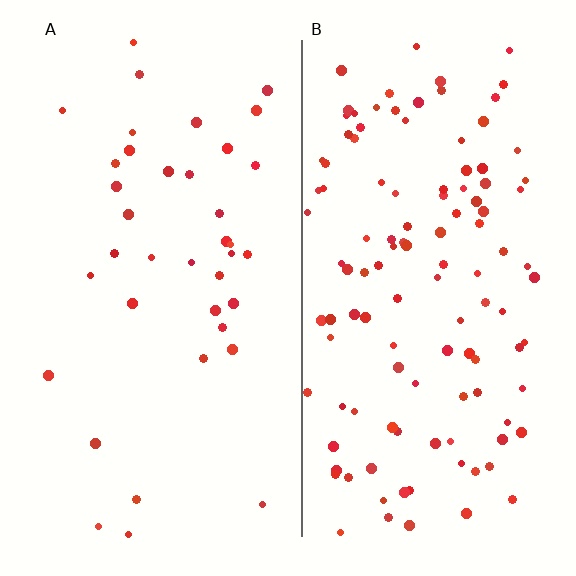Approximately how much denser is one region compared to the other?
Approximately 3.1× — region B over region A.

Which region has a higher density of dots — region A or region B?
B (the right).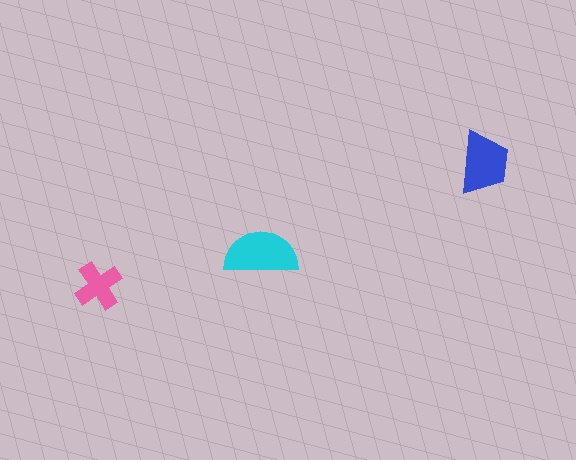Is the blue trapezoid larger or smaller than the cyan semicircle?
Smaller.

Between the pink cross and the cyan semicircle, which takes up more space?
The cyan semicircle.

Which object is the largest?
The cyan semicircle.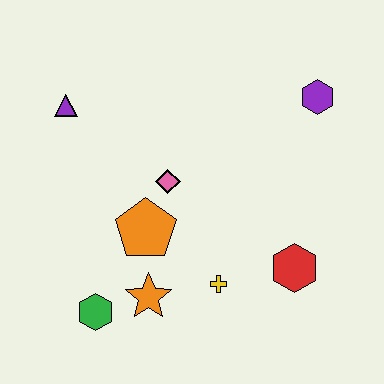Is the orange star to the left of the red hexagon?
Yes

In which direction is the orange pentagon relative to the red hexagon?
The orange pentagon is to the left of the red hexagon.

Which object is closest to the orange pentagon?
The pink diamond is closest to the orange pentagon.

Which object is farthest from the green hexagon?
The purple hexagon is farthest from the green hexagon.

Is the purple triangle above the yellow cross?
Yes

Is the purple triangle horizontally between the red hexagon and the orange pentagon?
No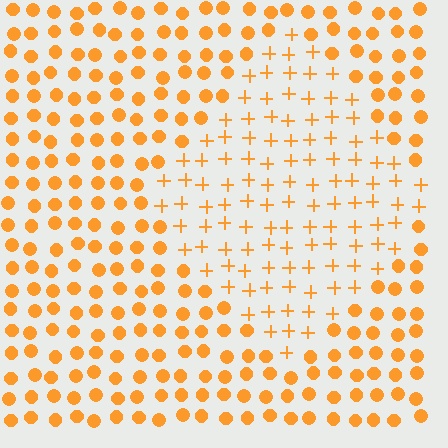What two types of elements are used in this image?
The image uses plus signs inside the diamond region and circles outside it.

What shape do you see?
I see a diamond.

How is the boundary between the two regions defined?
The boundary is defined by a change in element shape: plus signs inside vs. circles outside. All elements share the same color and spacing.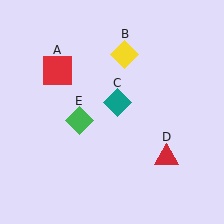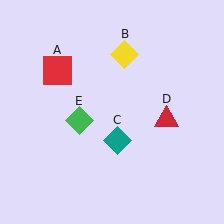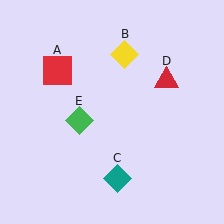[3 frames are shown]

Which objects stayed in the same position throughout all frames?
Red square (object A) and yellow diamond (object B) and green diamond (object E) remained stationary.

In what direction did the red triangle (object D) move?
The red triangle (object D) moved up.